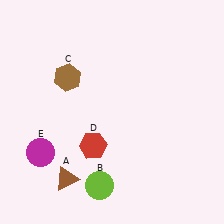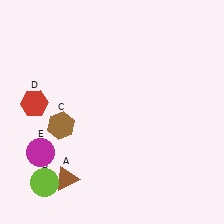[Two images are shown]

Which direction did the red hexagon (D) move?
The red hexagon (D) moved left.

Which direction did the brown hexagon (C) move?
The brown hexagon (C) moved down.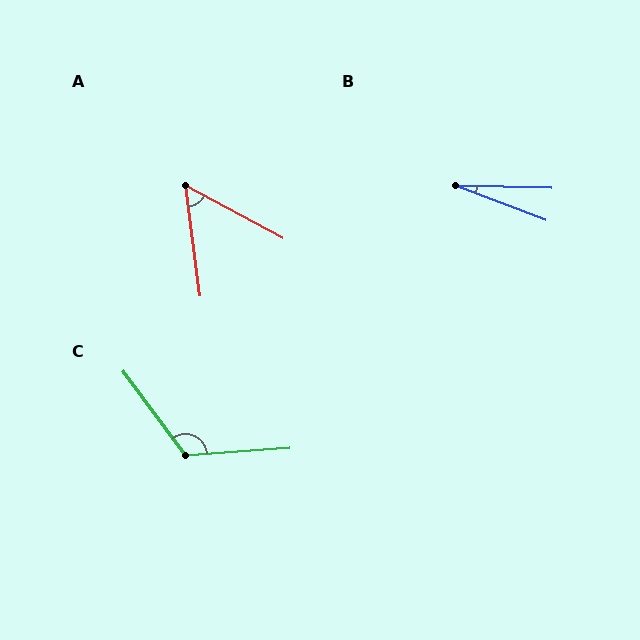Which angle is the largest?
C, at approximately 123 degrees.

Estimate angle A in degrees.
Approximately 54 degrees.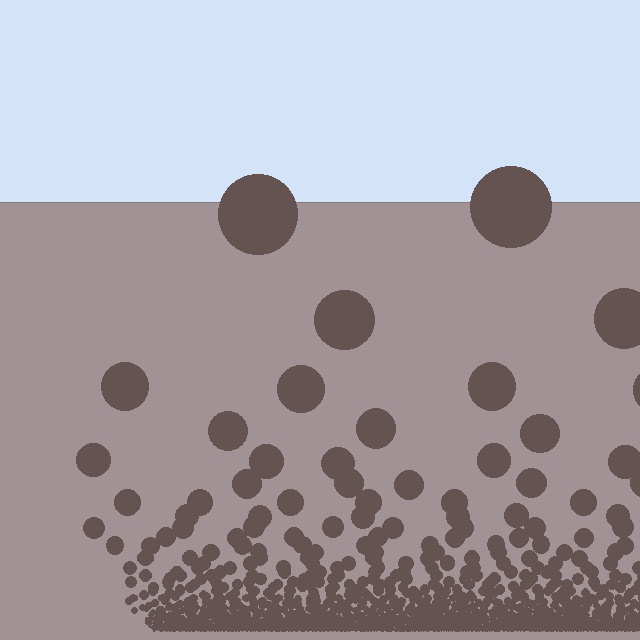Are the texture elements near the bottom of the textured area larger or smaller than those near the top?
Smaller. The gradient is inverted — elements near the bottom are smaller and denser.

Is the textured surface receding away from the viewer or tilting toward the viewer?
The surface appears to tilt toward the viewer. Texture elements get larger and sparser toward the top.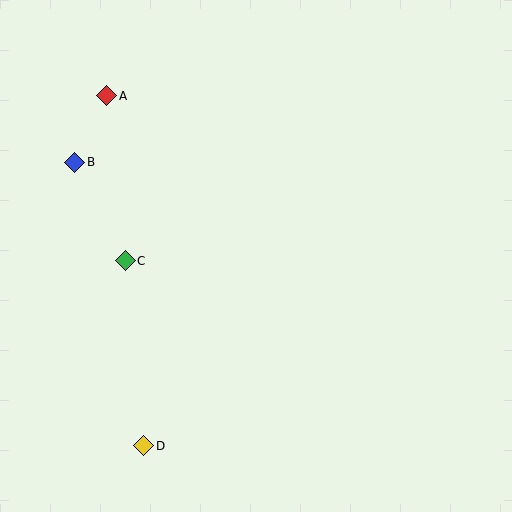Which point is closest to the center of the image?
Point C at (125, 261) is closest to the center.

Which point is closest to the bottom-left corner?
Point D is closest to the bottom-left corner.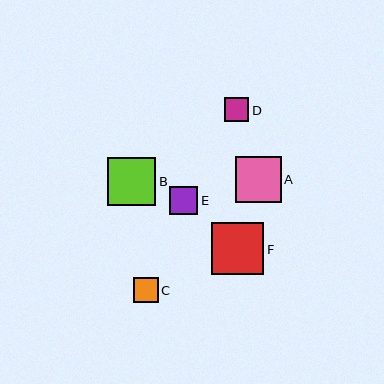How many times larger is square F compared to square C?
Square F is approximately 2.1 times the size of square C.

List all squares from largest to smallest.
From largest to smallest: F, B, A, E, C, D.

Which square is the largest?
Square F is the largest with a size of approximately 52 pixels.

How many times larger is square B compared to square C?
Square B is approximately 1.9 times the size of square C.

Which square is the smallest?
Square D is the smallest with a size of approximately 24 pixels.